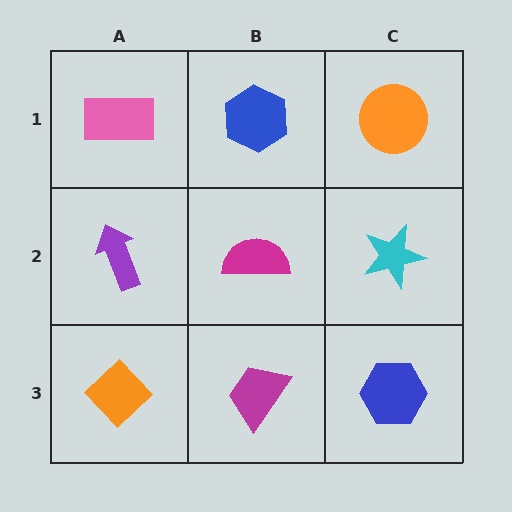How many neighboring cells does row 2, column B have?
4.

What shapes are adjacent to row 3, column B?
A magenta semicircle (row 2, column B), an orange diamond (row 3, column A), a blue hexagon (row 3, column C).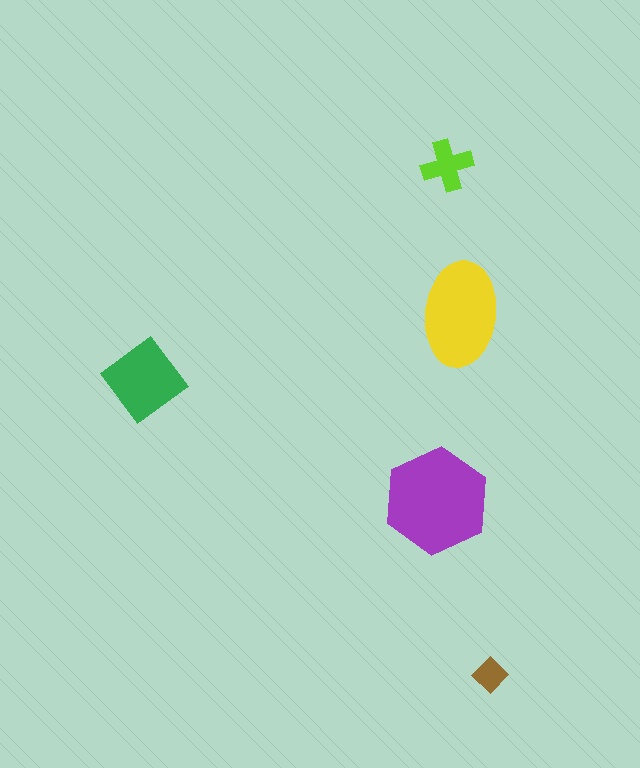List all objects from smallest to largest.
The brown diamond, the lime cross, the green diamond, the yellow ellipse, the purple hexagon.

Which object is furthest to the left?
The green diamond is leftmost.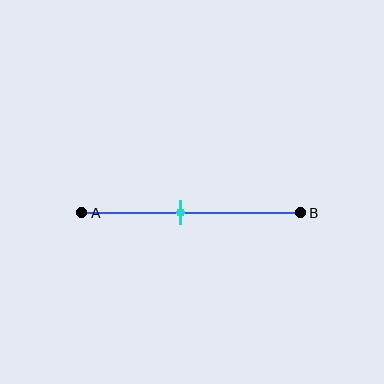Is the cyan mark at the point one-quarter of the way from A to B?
No, the mark is at about 45% from A, not at the 25% one-quarter point.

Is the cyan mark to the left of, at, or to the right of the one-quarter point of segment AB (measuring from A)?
The cyan mark is to the right of the one-quarter point of segment AB.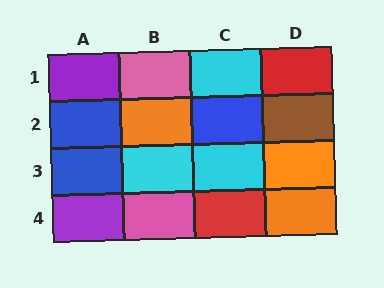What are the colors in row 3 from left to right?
Blue, cyan, cyan, orange.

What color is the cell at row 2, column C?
Blue.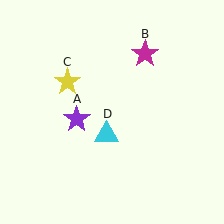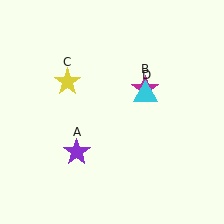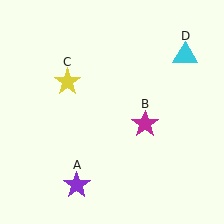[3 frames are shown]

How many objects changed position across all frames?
3 objects changed position: purple star (object A), magenta star (object B), cyan triangle (object D).